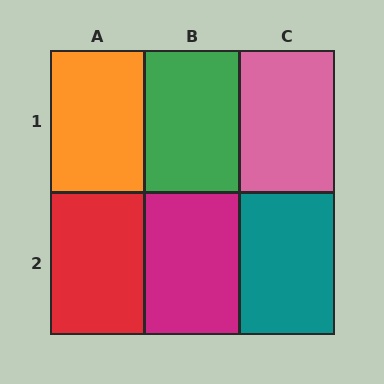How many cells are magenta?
1 cell is magenta.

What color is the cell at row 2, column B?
Magenta.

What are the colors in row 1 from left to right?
Orange, green, pink.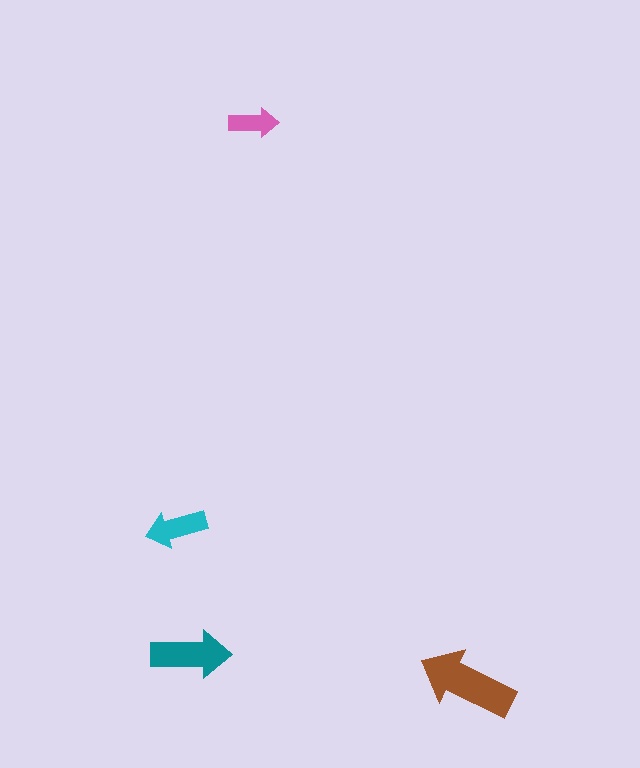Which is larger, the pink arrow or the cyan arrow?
The cyan one.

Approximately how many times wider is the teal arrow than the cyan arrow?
About 1.5 times wider.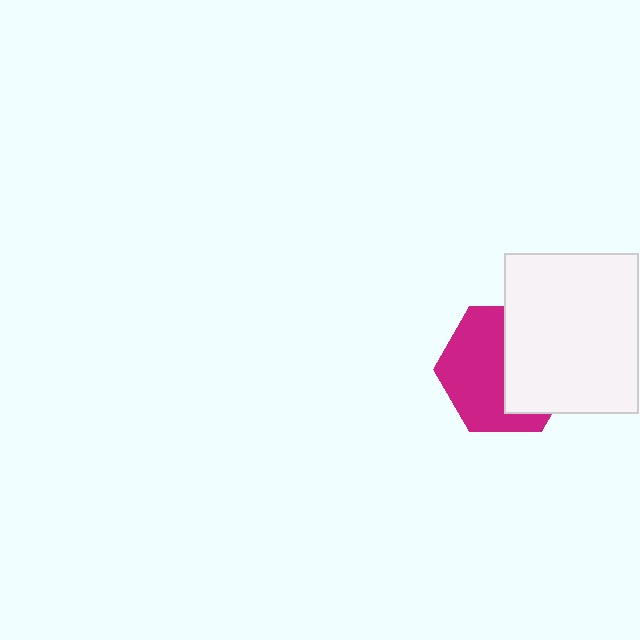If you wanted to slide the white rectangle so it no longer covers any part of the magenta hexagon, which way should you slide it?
Slide it right — that is the most direct way to separate the two shapes.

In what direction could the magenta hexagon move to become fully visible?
The magenta hexagon could move left. That would shift it out from behind the white rectangle entirely.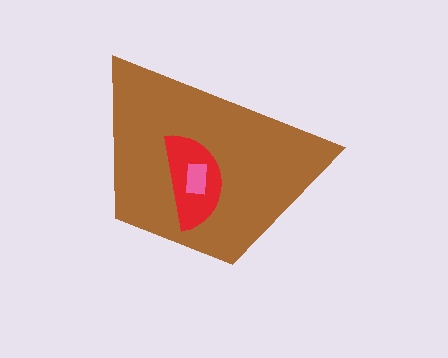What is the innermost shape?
The pink rectangle.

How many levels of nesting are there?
3.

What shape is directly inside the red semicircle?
The pink rectangle.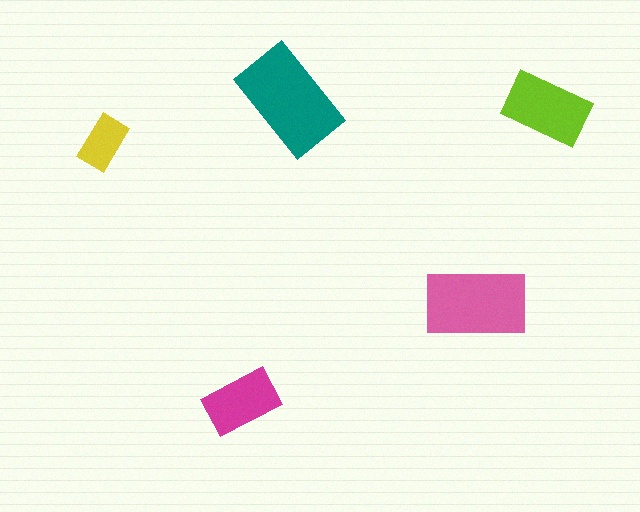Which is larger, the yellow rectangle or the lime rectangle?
The lime one.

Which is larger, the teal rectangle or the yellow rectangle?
The teal one.